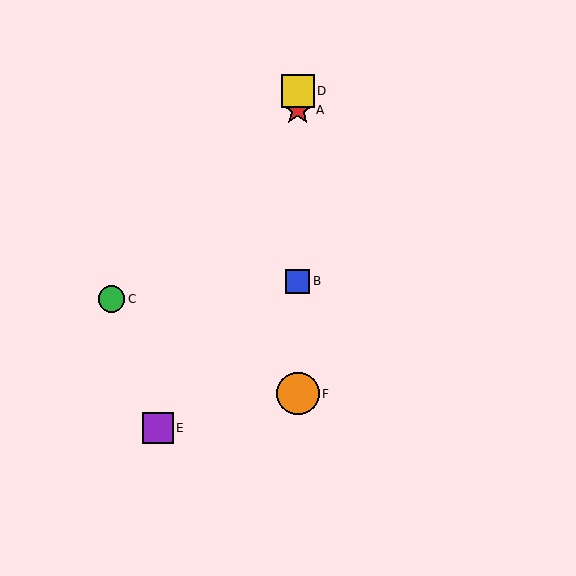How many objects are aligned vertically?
4 objects (A, B, D, F) are aligned vertically.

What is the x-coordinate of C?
Object C is at x≈112.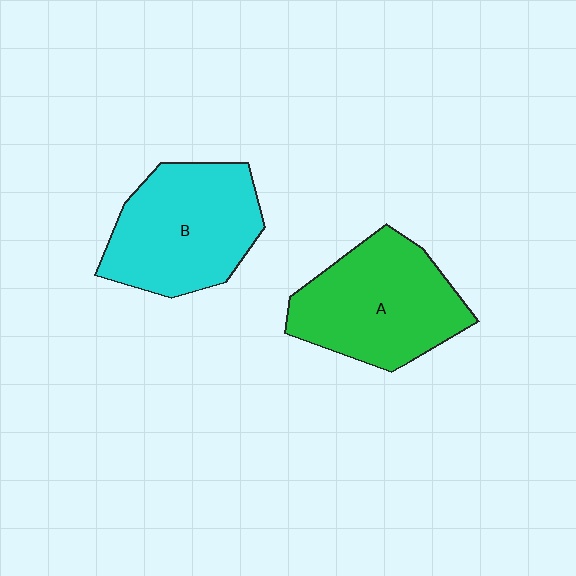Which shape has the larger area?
Shape A (green).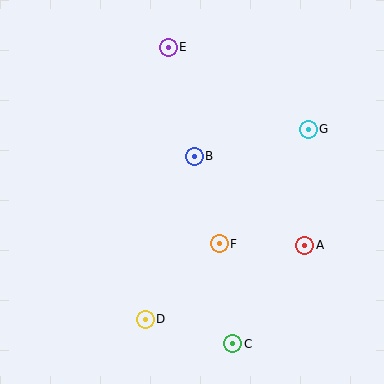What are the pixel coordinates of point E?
Point E is at (168, 47).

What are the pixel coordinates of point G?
Point G is at (308, 129).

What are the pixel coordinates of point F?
Point F is at (219, 244).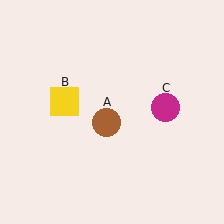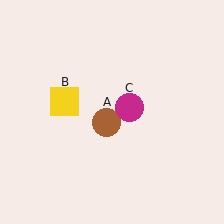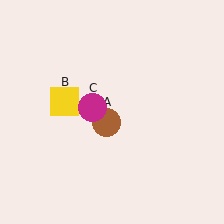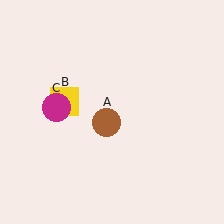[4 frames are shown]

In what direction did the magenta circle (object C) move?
The magenta circle (object C) moved left.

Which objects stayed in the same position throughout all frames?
Brown circle (object A) and yellow square (object B) remained stationary.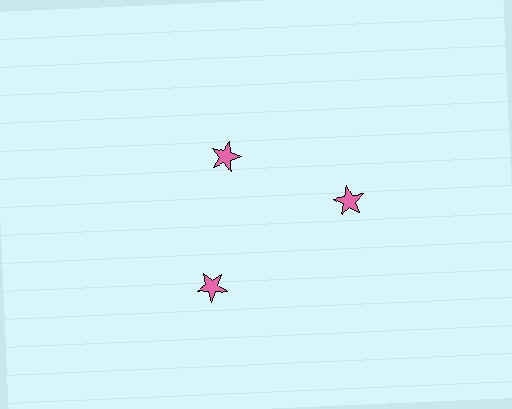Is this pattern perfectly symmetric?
No. The 3 pink stars are arranged in a ring, but one element near the 11 o'clock position is pulled inward toward the center, breaking the 3-fold rotational symmetry.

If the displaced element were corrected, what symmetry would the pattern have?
It would have 3-fold rotational symmetry — the pattern would map onto itself every 120 degrees.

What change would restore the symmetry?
The symmetry would be restored by moving it outward, back onto the ring so that all 3 stars sit at equal angles and equal distance from the center.